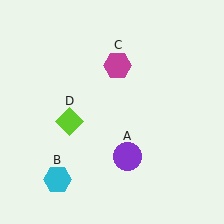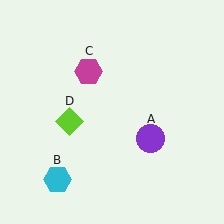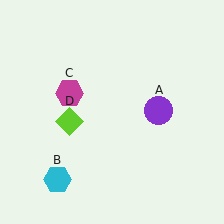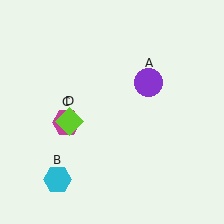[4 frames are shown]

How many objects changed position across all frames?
2 objects changed position: purple circle (object A), magenta hexagon (object C).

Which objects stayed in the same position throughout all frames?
Cyan hexagon (object B) and lime diamond (object D) remained stationary.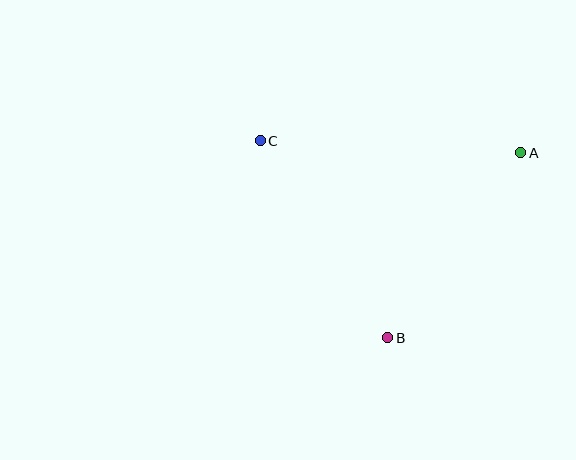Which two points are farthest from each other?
Points A and C are farthest from each other.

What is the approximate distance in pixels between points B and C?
The distance between B and C is approximately 235 pixels.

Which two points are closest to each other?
Points A and B are closest to each other.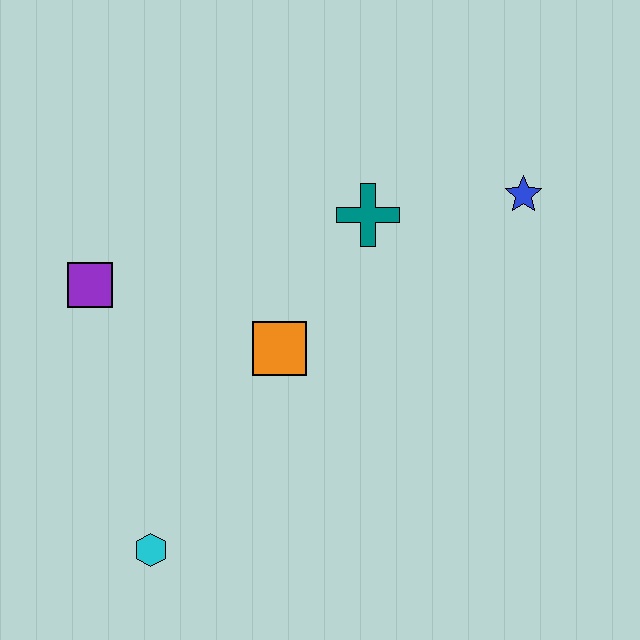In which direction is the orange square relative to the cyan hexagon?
The orange square is above the cyan hexagon.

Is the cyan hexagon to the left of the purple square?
No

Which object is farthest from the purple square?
The blue star is farthest from the purple square.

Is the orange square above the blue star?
No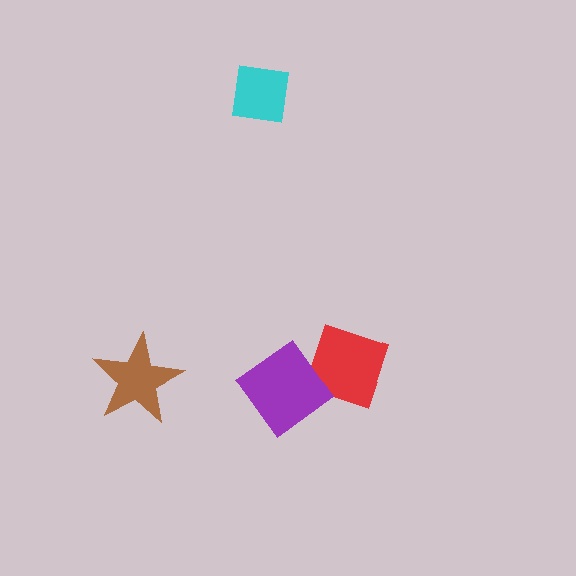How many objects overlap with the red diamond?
1 object overlaps with the red diamond.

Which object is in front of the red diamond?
The purple diamond is in front of the red diamond.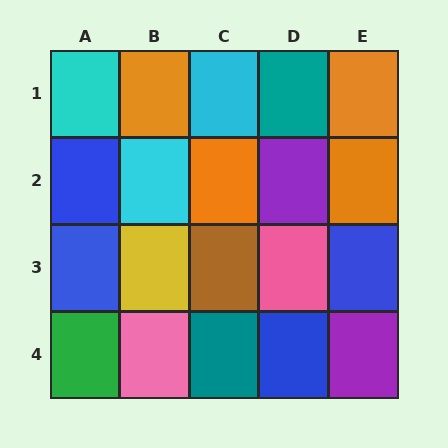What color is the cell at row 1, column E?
Orange.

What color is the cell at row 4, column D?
Blue.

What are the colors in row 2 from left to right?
Blue, cyan, orange, purple, orange.